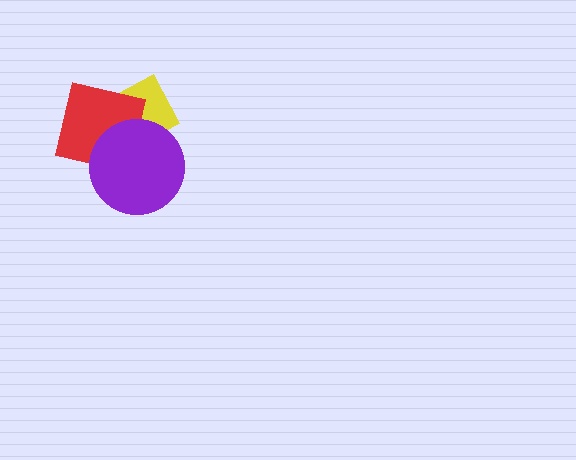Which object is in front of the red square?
The purple circle is in front of the red square.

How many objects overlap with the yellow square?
2 objects overlap with the yellow square.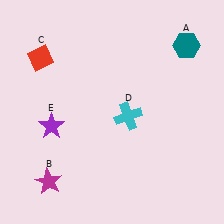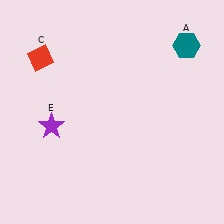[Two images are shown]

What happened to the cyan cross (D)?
The cyan cross (D) was removed in Image 2. It was in the bottom-right area of Image 1.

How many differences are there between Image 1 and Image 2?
There are 2 differences between the two images.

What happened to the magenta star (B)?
The magenta star (B) was removed in Image 2. It was in the bottom-left area of Image 1.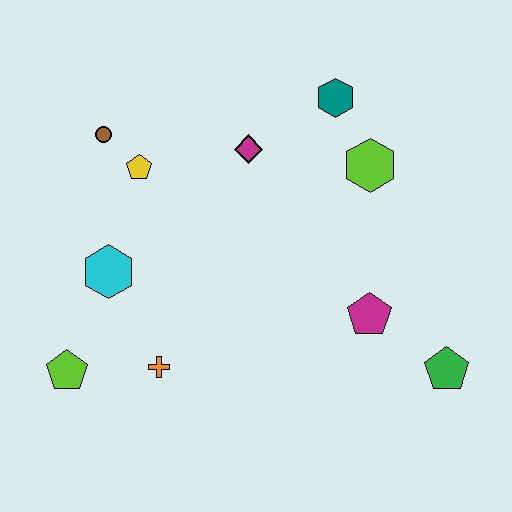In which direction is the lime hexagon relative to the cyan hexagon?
The lime hexagon is to the right of the cyan hexagon.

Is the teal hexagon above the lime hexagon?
Yes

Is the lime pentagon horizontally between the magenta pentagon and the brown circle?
No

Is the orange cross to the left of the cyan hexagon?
No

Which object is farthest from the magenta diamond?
The green pentagon is farthest from the magenta diamond.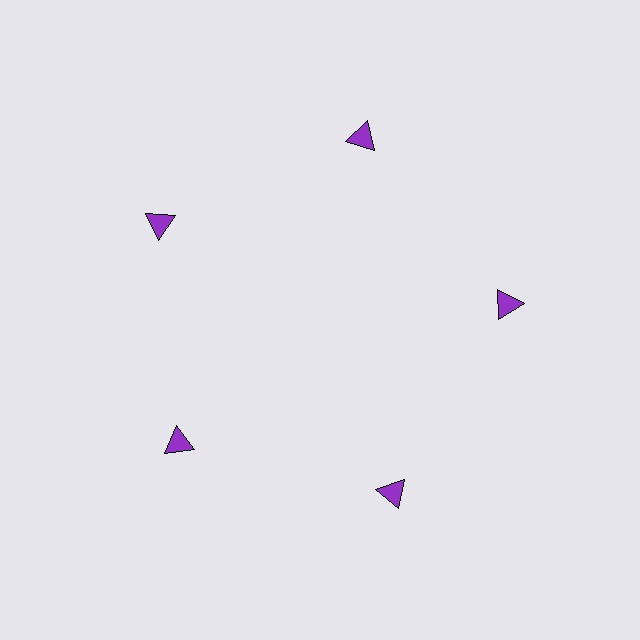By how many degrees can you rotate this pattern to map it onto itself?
The pattern maps onto itself every 72 degrees of rotation.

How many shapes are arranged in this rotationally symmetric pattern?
There are 5 shapes, arranged in 5 groups of 1.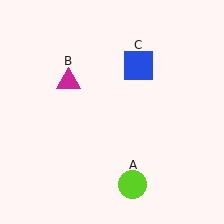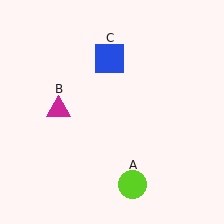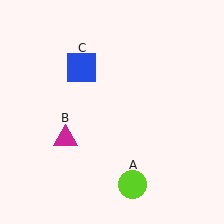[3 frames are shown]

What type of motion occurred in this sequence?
The magenta triangle (object B), blue square (object C) rotated counterclockwise around the center of the scene.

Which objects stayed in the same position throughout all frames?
Lime circle (object A) remained stationary.